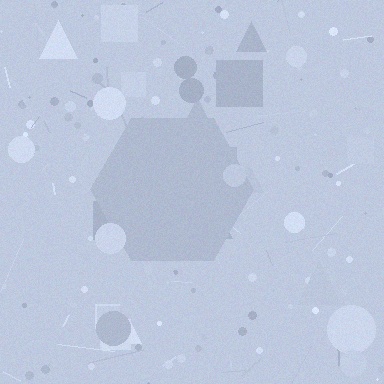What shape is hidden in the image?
A hexagon is hidden in the image.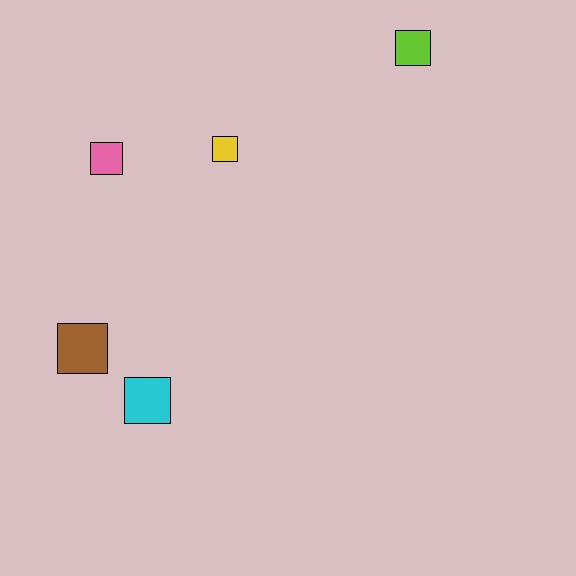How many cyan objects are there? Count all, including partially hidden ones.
There is 1 cyan object.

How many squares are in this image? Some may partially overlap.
There are 5 squares.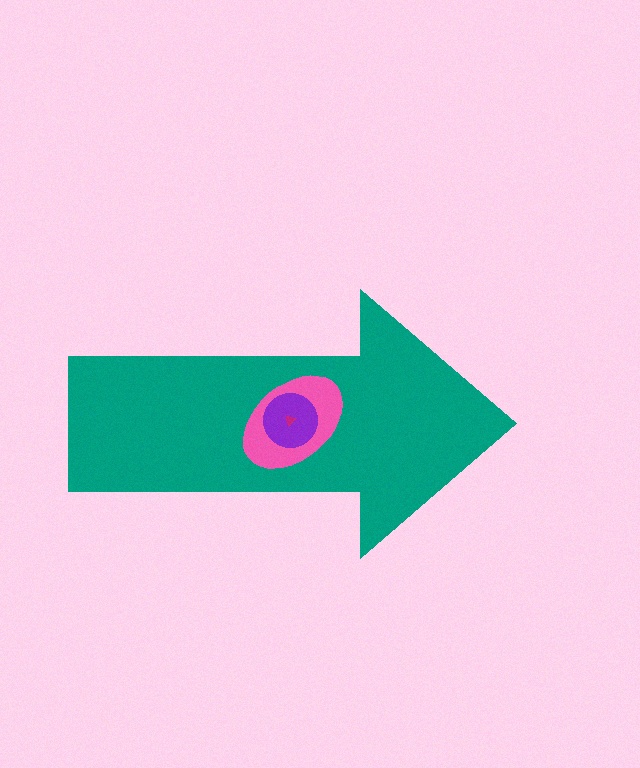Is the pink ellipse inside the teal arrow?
Yes.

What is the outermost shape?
The teal arrow.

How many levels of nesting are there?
4.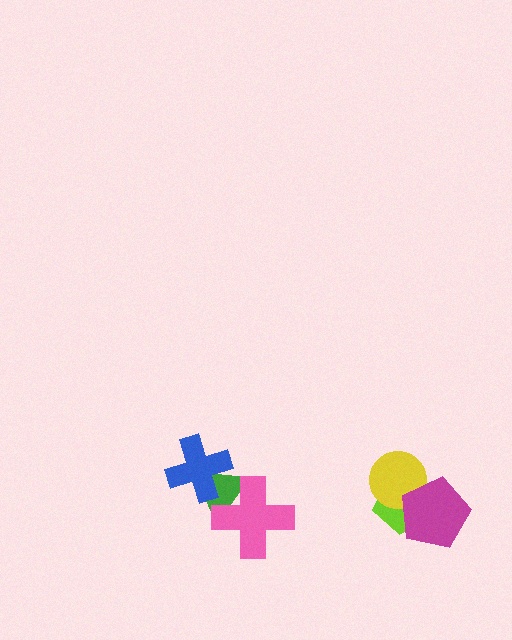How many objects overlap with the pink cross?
1 object overlaps with the pink cross.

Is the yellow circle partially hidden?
Yes, it is partially covered by another shape.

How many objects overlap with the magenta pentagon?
2 objects overlap with the magenta pentagon.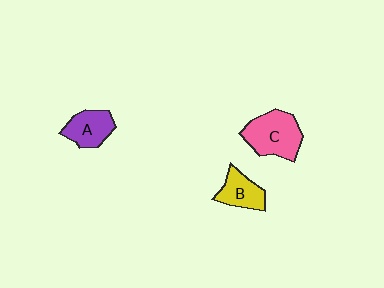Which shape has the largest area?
Shape C (pink).